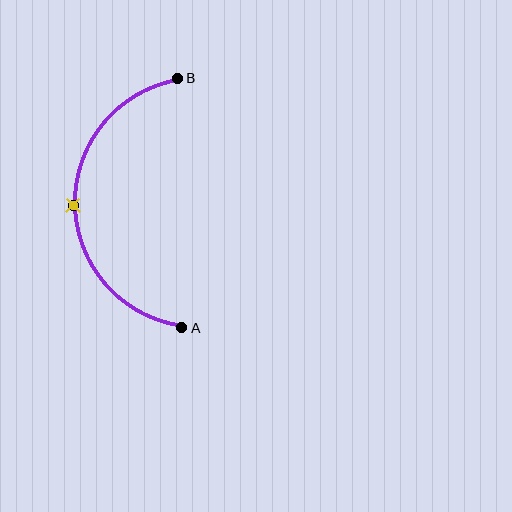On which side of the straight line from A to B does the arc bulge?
The arc bulges to the left of the straight line connecting A and B.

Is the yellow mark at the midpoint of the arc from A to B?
Yes. The yellow mark lies on the arc at equal arc-length from both A and B — it is the arc midpoint.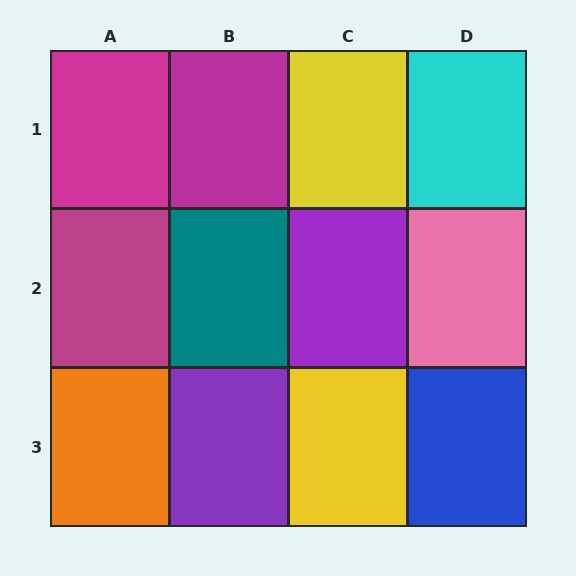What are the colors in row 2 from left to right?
Magenta, teal, purple, pink.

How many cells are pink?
1 cell is pink.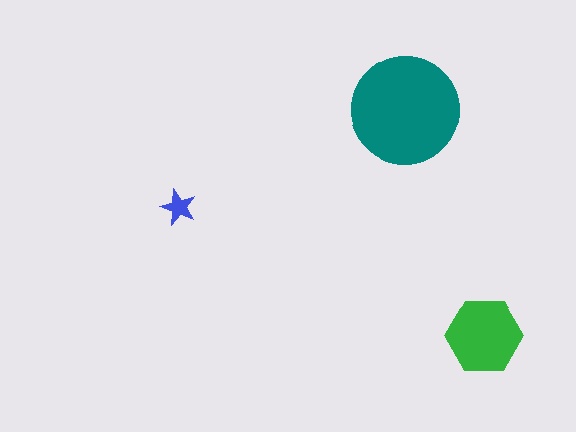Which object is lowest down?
The green hexagon is bottommost.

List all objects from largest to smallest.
The teal circle, the green hexagon, the blue star.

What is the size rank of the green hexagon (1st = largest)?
2nd.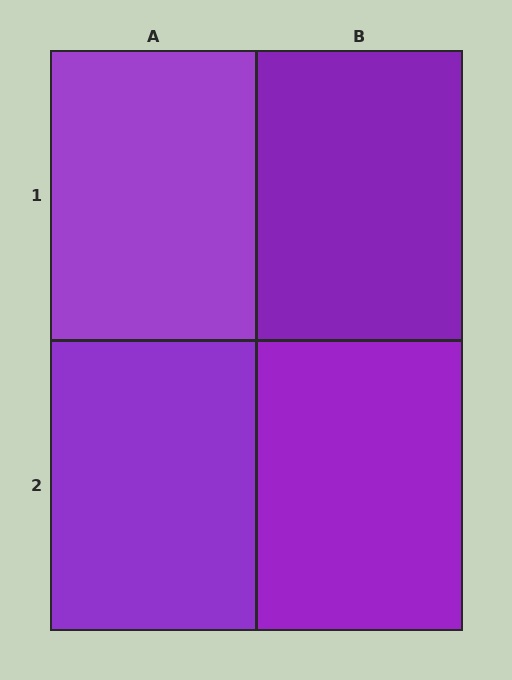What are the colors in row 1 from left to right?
Purple, purple.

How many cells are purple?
4 cells are purple.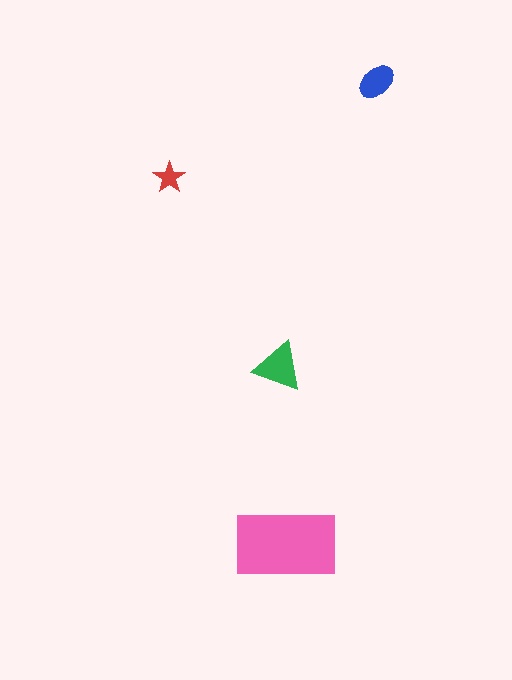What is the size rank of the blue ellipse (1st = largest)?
3rd.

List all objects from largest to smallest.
The pink rectangle, the green triangle, the blue ellipse, the red star.